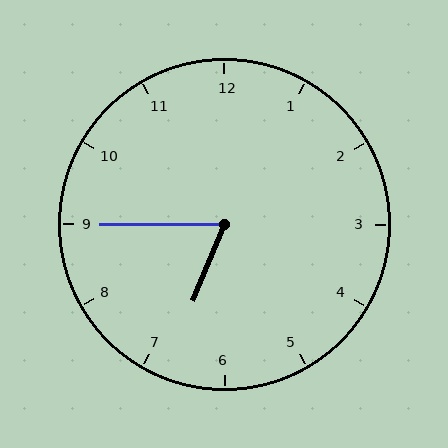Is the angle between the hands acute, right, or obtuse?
It is acute.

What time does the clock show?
6:45.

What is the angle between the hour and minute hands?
Approximately 68 degrees.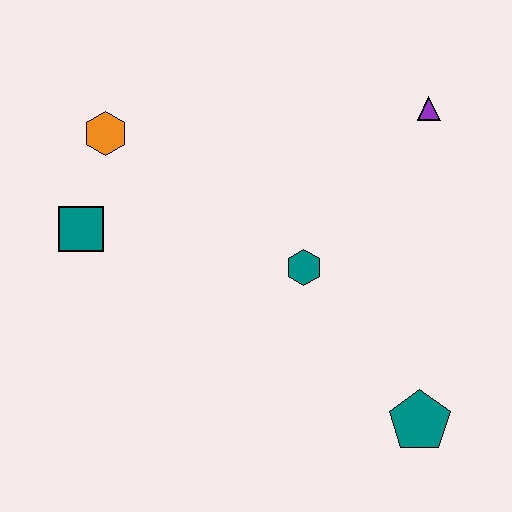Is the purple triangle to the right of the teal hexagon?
Yes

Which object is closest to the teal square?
The orange hexagon is closest to the teal square.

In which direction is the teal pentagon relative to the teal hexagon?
The teal pentagon is below the teal hexagon.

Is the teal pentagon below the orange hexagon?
Yes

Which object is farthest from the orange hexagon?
The teal pentagon is farthest from the orange hexagon.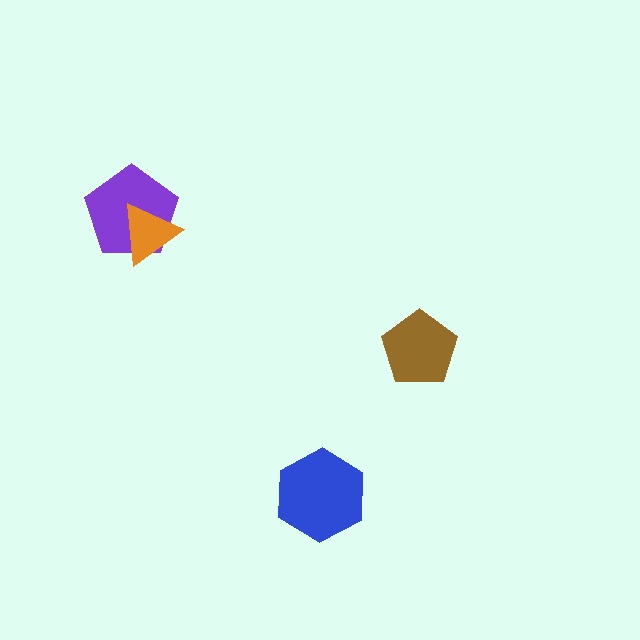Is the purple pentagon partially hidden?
Yes, it is partially covered by another shape.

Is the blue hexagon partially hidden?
No, no other shape covers it.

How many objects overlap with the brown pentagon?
0 objects overlap with the brown pentagon.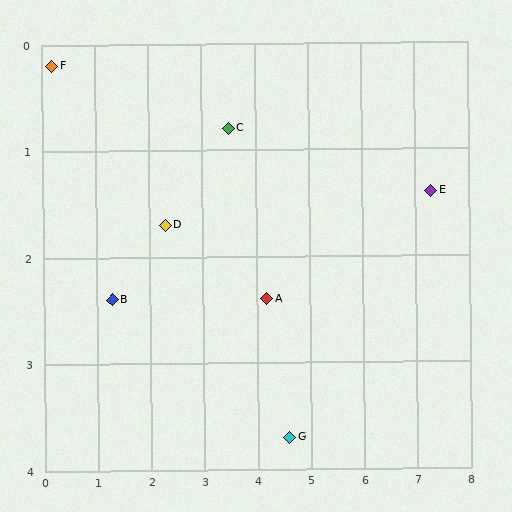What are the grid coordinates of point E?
Point E is at approximately (7.3, 1.4).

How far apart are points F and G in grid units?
Points F and G are about 5.6 grid units apart.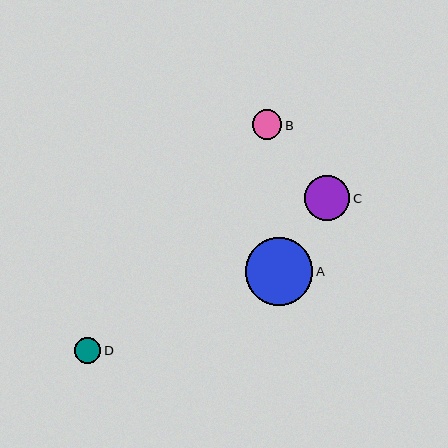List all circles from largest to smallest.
From largest to smallest: A, C, B, D.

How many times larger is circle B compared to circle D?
Circle B is approximately 1.1 times the size of circle D.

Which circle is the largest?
Circle A is the largest with a size of approximately 68 pixels.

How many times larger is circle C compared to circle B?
Circle C is approximately 1.5 times the size of circle B.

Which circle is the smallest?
Circle D is the smallest with a size of approximately 26 pixels.